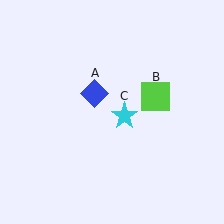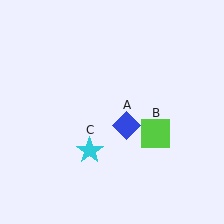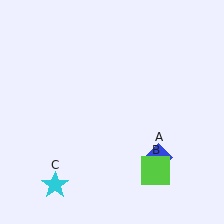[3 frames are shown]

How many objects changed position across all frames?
3 objects changed position: blue diamond (object A), lime square (object B), cyan star (object C).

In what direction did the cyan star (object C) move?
The cyan star (object C) moved down and to the left.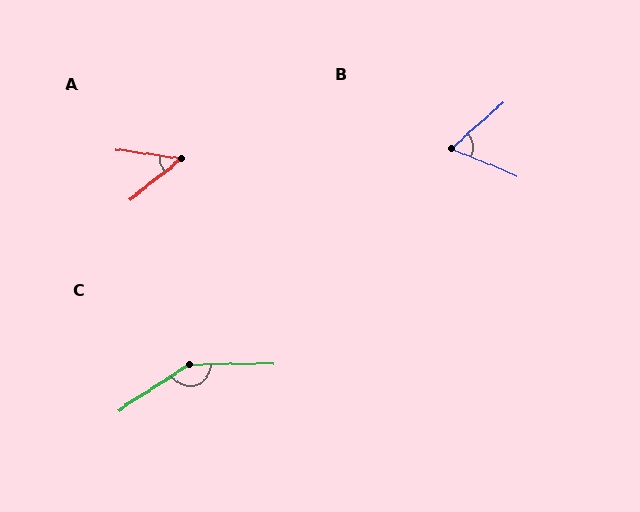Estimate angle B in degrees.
Approximately 63 degrees.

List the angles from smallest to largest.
A (46°), B (63°), C (147°).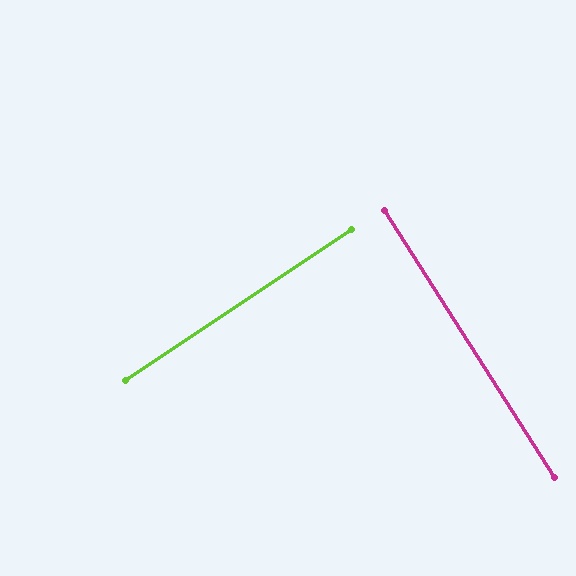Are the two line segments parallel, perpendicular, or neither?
Perpendicular — they meet at approximately 89°.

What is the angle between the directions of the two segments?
Approximately 89 degrees.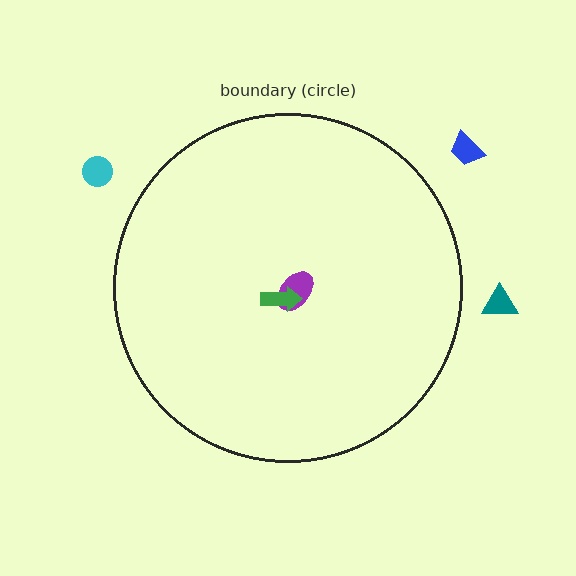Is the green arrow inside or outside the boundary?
Inside.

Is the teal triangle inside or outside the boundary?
Outside.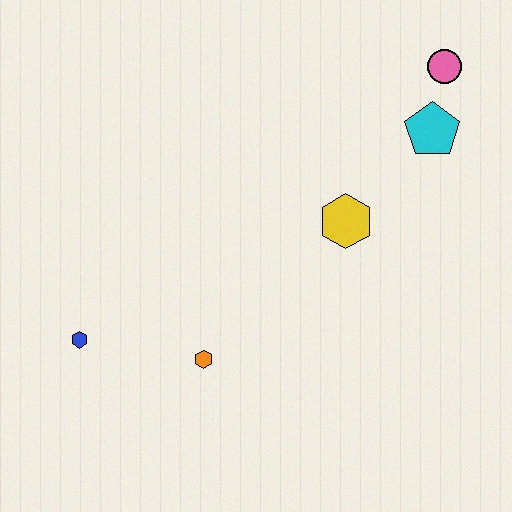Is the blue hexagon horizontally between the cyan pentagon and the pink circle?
No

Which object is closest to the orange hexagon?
The blue hexagon is closest to the orange hexagon.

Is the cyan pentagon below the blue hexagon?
No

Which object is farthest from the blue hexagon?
The pink circle is farthest from the blue hexagon.